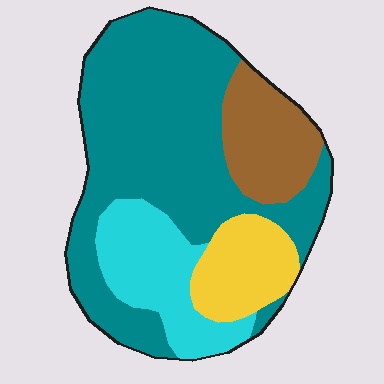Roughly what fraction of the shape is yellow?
Yellow covers around 10% of the shape.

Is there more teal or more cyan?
Teal.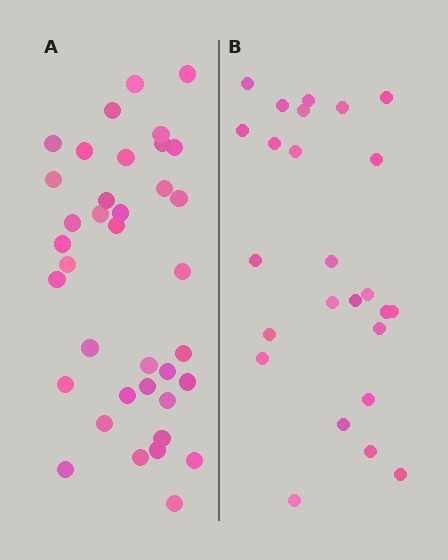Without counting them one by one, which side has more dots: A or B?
Region A (the left region) has more dots.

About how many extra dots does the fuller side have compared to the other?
Region A has roughly 12 or so more dots than region B.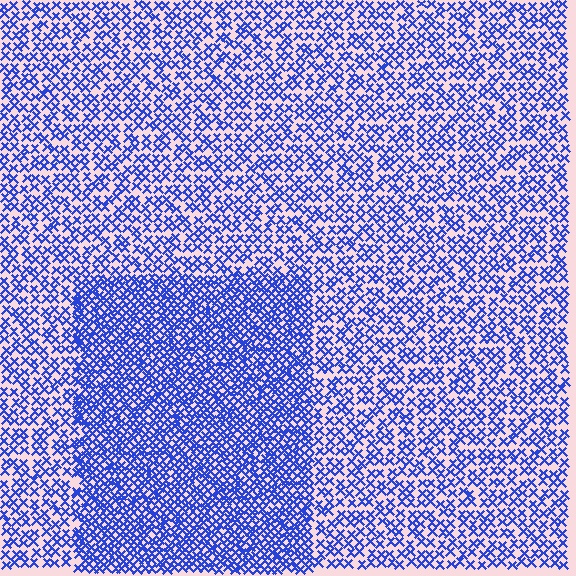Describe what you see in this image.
The image contains small blue elements arranged at two different densities. A rectangle-shaped region is visible where the elements are more densely packed than the surrounding area.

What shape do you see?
I see a rectangle.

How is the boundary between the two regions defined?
The boundary is defined by a change in element density (approximately 1.9x ratio). All elements are the same color, size, and shape.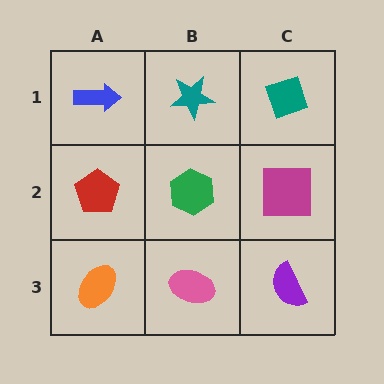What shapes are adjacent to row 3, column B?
A green hexagon (row 2, column B), an orange ellipse (row 3, column A), a purple semicircle (row 3, column C).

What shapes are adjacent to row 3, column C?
A magenta square (row 2, column C), a pink ellipse (row 3, column B).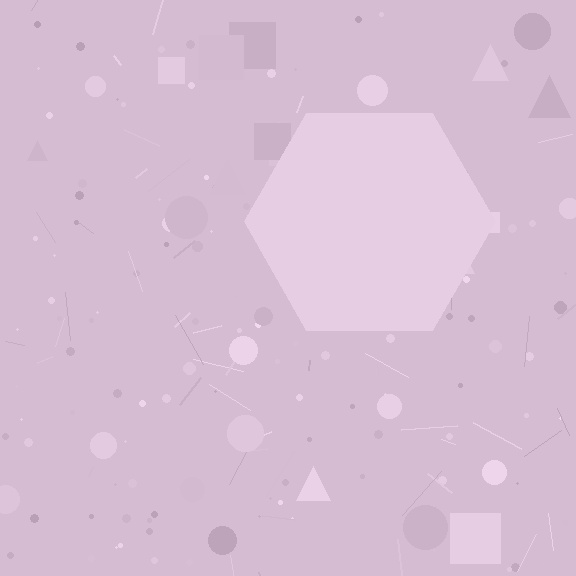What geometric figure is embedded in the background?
A hexagon is embedded in the background.